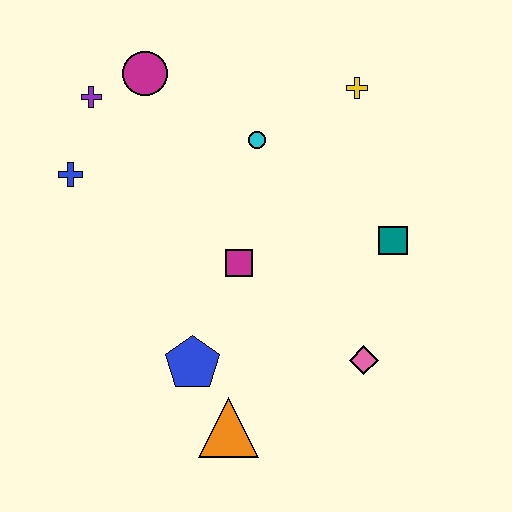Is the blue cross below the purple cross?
Yes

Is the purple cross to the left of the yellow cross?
Yes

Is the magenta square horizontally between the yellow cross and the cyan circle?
No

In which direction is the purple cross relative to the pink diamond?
The purple cross is to the left of the pink diamond.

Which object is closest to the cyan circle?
The yellow cross is closest to the cyan circle.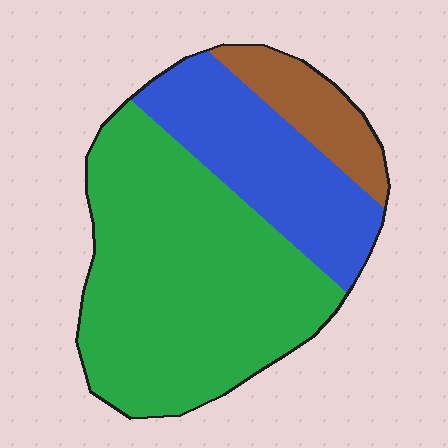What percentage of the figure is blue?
Blue takes up about one quarter (1/4) of the figure.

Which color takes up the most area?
Green, at roughly 60%.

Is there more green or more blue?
Green.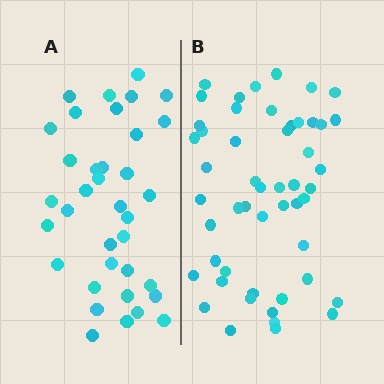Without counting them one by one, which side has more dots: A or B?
Region B (the right region) has more dots.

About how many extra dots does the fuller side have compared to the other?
Region B has approximately 15 more dots than region A.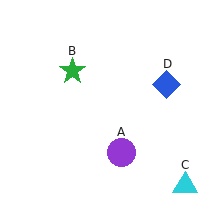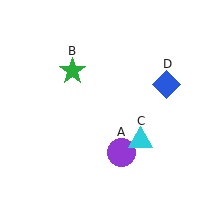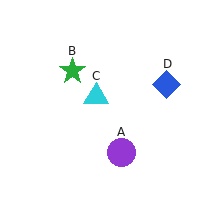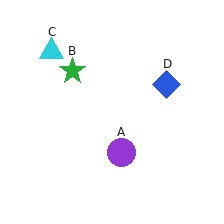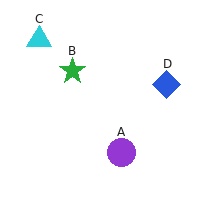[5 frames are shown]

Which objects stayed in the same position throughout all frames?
Purple circle (object A) and green star (object B) and blue diamond (object D) remained stationary.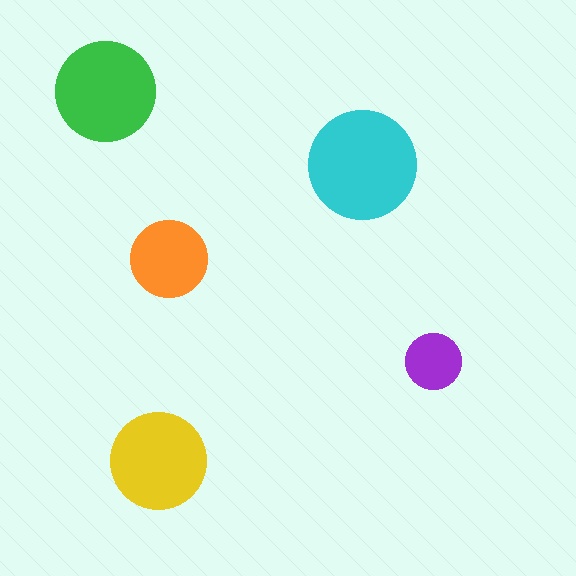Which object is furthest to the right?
The purple circle is rightmost.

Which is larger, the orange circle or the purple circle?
The orange one.